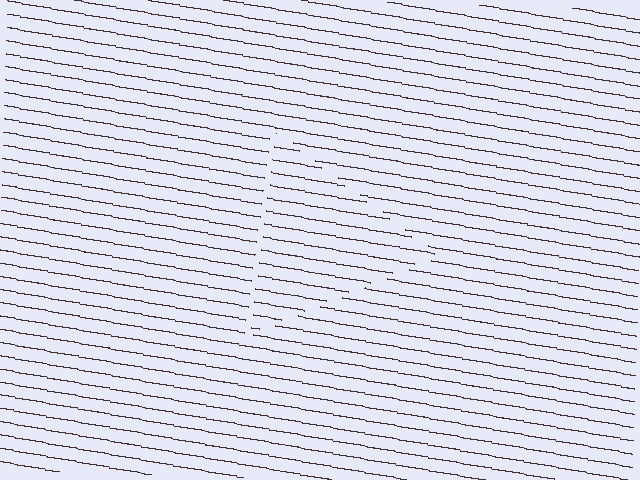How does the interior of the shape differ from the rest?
The interior of the shape contains the same grating, shifted by half a period — the contour is defined by the phase discontinuity where line-ends from the inner and outer gratings abut.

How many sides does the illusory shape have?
3 sides — the line-ends trace a triangle.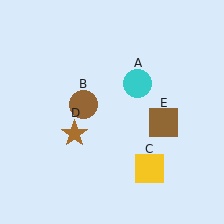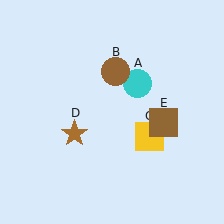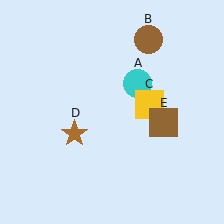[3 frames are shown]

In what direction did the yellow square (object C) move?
The yellow square (object C) moved up.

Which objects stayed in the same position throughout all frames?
Cyan circle (object A) and brown star (object D) and brown square (object E) remained stationary.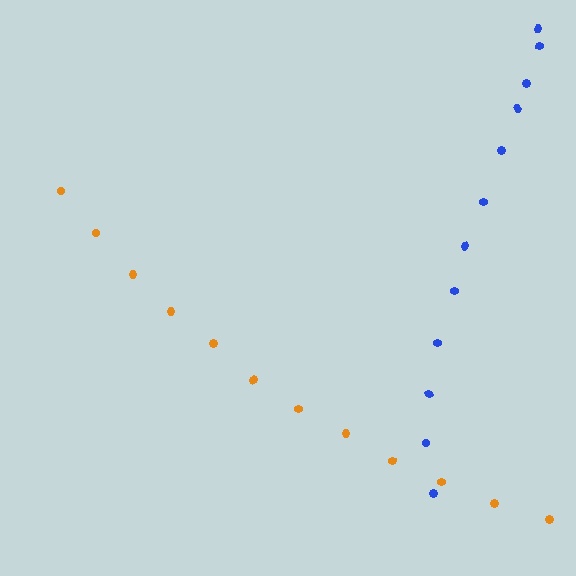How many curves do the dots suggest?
There are 2 distinct paths.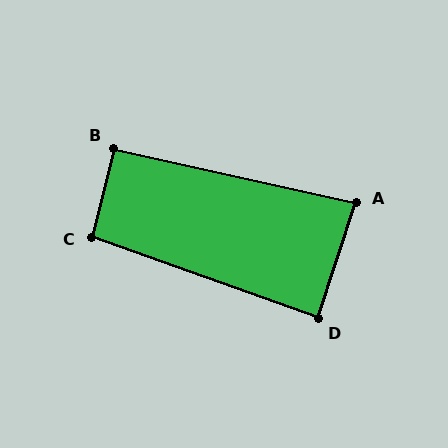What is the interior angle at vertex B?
Approximately 92 degrees (approximately right).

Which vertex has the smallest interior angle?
A, at approximately 85 degrees.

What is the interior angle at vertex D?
Approximately 88 degrees (approximately right).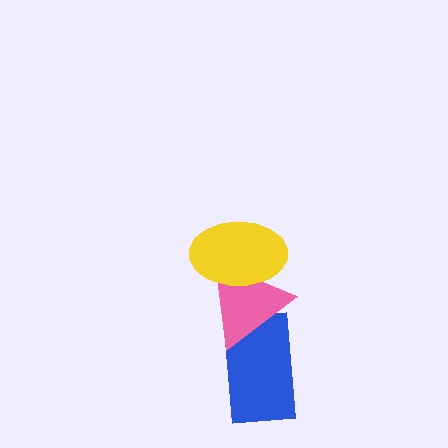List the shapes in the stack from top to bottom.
From top to bottom: the yellow ellipse, the pink triangle, the blue rectangle.